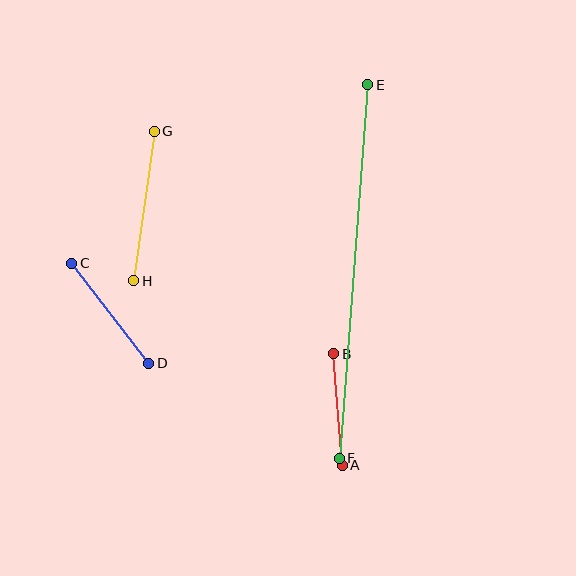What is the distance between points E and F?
The distance is approximately 375 pixels.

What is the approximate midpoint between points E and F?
The midpoint is at approximately (353, 272) pixels.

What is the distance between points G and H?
The distance is approximately 151 pixels.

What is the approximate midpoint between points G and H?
The midpoint is at approximately (144, 206) pixels.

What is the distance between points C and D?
The distance is approximately 126 pixels.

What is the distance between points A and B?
The distance is approximately 112 pixels.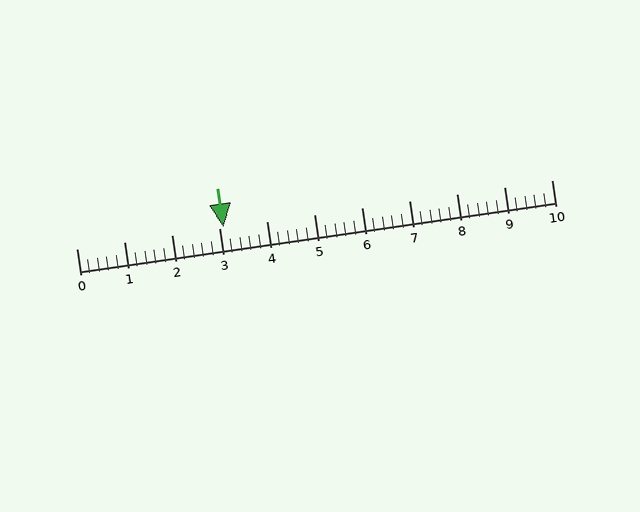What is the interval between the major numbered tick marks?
The major tick marks are spaced 1 units apart.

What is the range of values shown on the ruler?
The ruler shows values from 0 to 10.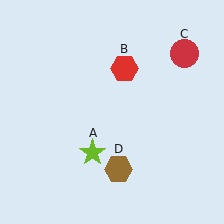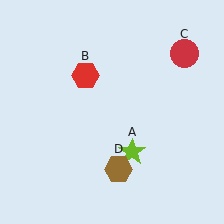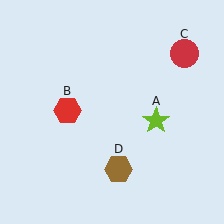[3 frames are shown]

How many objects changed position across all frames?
2 objects changed position: lime star (object A), red hexagon (object B).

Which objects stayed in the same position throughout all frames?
Red circle (object C) and brown hexagon (object D) remained stationary.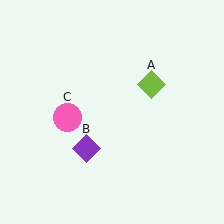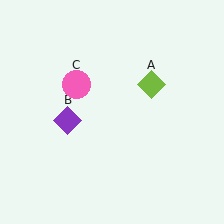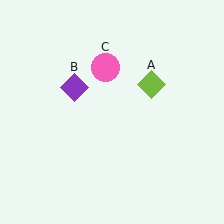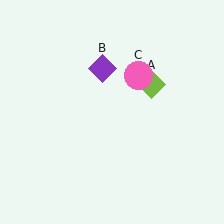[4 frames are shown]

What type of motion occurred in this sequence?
The purple diamond (object B), pink circle (object C) rotated clockwise around the center of the scene.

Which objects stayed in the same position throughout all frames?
Lime diamond (object A) remained stationary.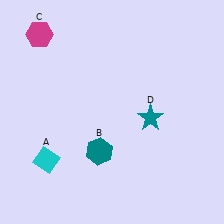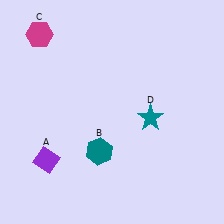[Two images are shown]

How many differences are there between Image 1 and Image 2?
There is 1 difference between the two images.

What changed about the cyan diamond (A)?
In Image 1, A is cyan. In Image 2, it changed to purple.